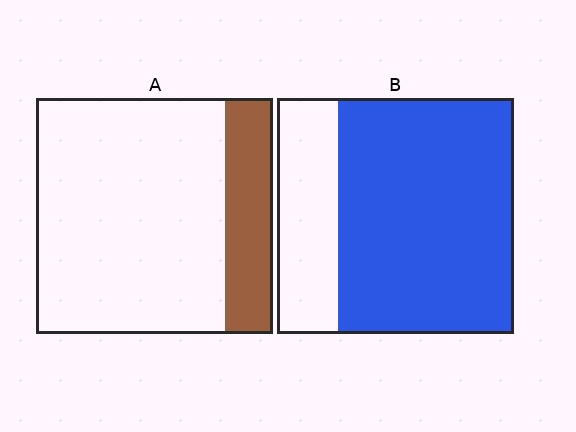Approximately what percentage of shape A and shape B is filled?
A is approximately 20% and B is approximately 75%.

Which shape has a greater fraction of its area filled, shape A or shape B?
Shape B.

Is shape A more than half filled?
No.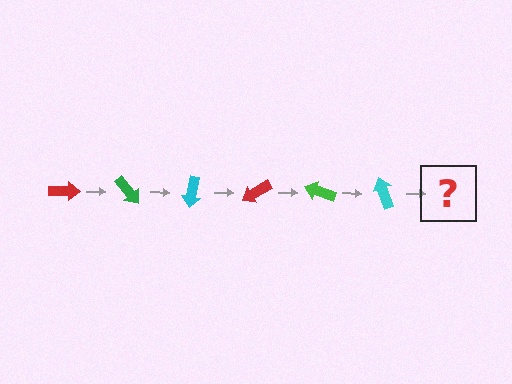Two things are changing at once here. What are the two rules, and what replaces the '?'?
The two rules are that it rotates 50 degrees each step and the color cycles through red, green, and cyan. The '?' should be a red arrow, rotated 300 degrees from the start.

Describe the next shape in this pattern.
It should be a red arrow, rotated 300 degrees from the start.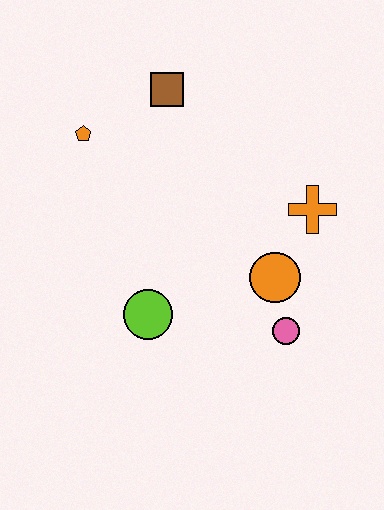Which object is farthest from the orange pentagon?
The pink circle is farthest from the orange pentagon.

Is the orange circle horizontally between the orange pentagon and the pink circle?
Yes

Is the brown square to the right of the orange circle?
No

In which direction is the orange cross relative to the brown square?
The orange cross is to the right of the brown square.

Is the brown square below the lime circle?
No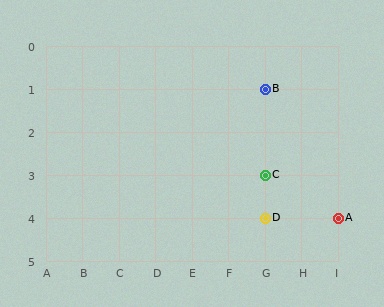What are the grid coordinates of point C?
Point C is at grid coordinates (G, 3).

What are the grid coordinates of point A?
Point A is at grid coordinates (I, 4).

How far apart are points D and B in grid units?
Points D and B are 3 rows apart.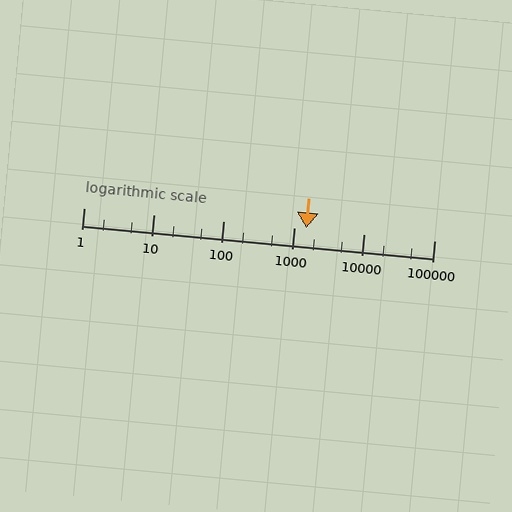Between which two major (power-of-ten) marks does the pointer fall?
The pointer is between 1000 and 10000.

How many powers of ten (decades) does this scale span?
The scale spans 5 decades, from 1 to 100000.